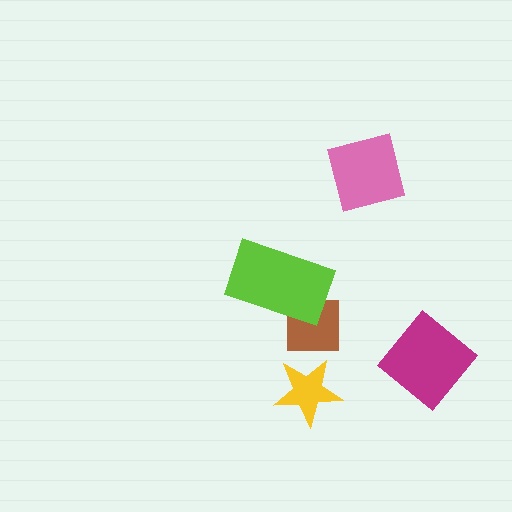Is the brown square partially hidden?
Yes, it is partially covered by another shape.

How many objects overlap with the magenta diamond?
0 objects overlap with the magenta diamond.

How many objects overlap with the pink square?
0 objects overlap with the pink square.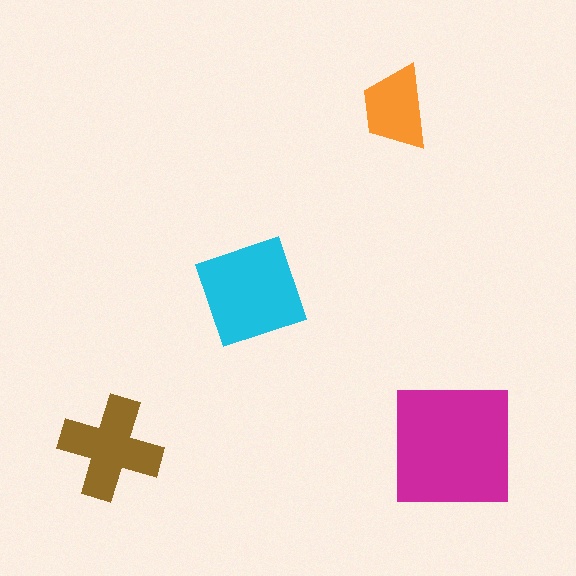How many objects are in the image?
There are 4 objects in the image.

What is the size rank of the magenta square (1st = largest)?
1st.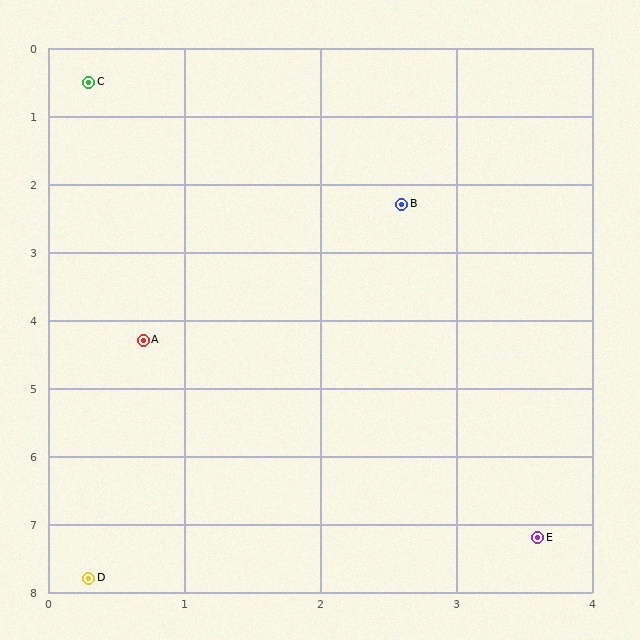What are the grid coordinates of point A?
Point A is at approximately (0.7, 4.3).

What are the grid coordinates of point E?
Point E is at approximately (3.6, 7.2).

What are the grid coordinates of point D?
Point D is at approximately (0.3, 7.8).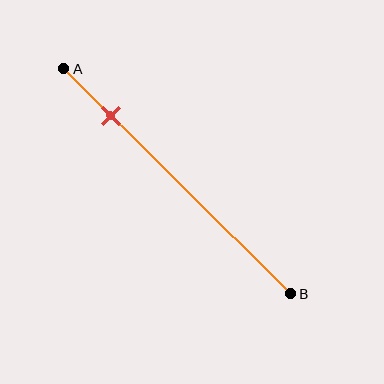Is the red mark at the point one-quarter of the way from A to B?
No, the mark is at about 20% from A, not at the 25% one-quarter point.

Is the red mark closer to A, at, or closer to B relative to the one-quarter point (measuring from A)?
The red mark is closer to point A than the one-quarter point of segment AB.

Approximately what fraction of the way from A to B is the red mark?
The red mark is approximately 20% of the way from A to B.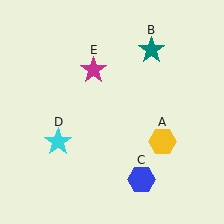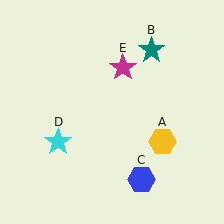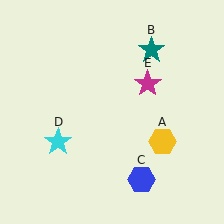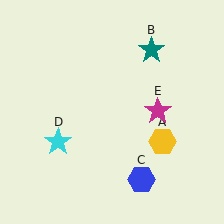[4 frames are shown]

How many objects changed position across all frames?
1 object changed position: magenta star (object E).